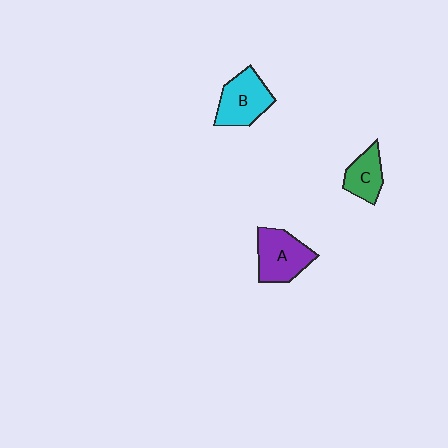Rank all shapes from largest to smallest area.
From largest to smallest: A (purple), B (cyan), C (green).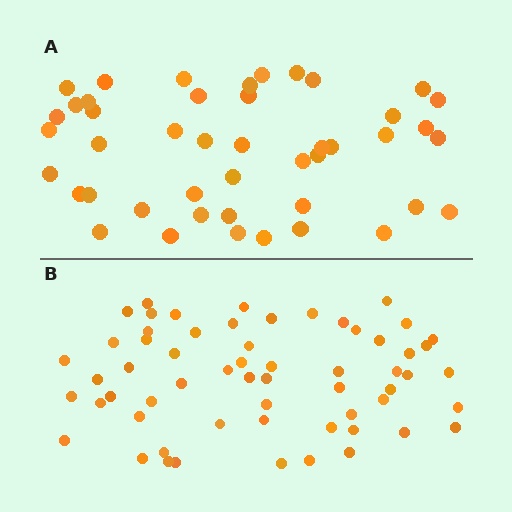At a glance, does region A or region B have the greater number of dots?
Region B (the bottom region) has more dots.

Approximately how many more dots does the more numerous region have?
Region B has approximately 15 more dots than region A.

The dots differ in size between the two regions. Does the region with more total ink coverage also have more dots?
No. Region A has more total ink coverage because its dots are larger, but region B actually contains more individual dots. Total area can be misleading — the number of items is what matters here.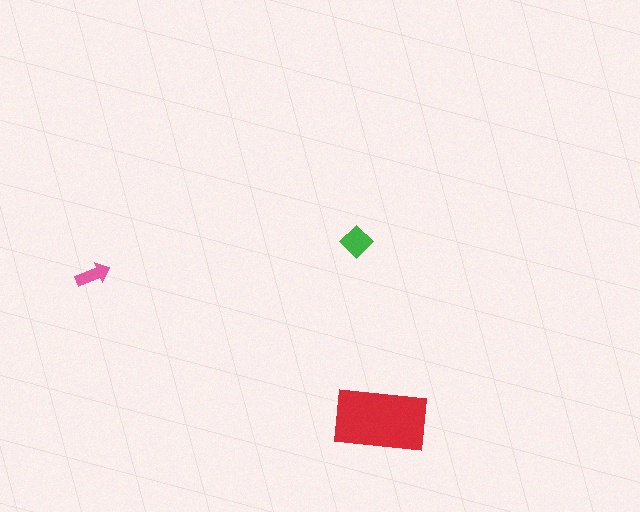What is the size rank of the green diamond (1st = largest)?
2nd.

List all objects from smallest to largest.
The pink arrow, the green diamond, the red rectangle.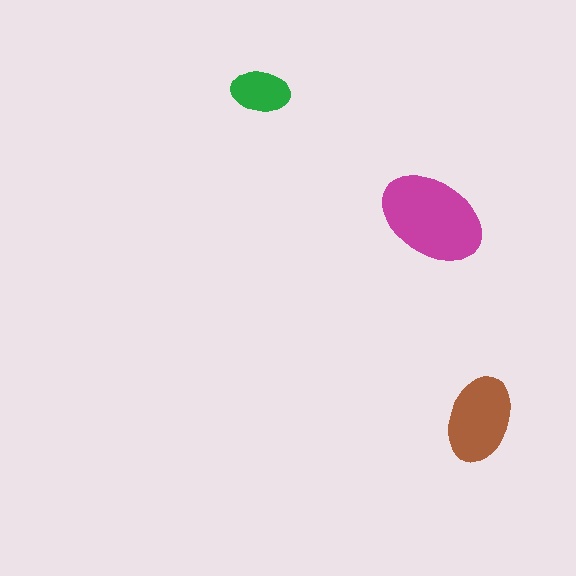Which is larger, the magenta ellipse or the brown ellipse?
The magenta one.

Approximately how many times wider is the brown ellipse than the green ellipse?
About 1.5 times wider.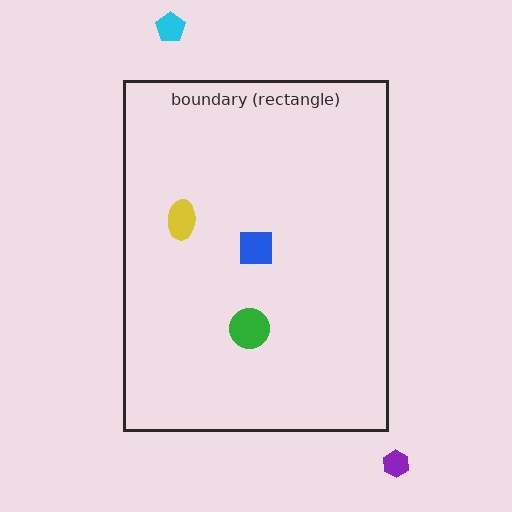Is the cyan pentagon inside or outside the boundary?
Outside.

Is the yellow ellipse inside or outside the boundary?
Inside.